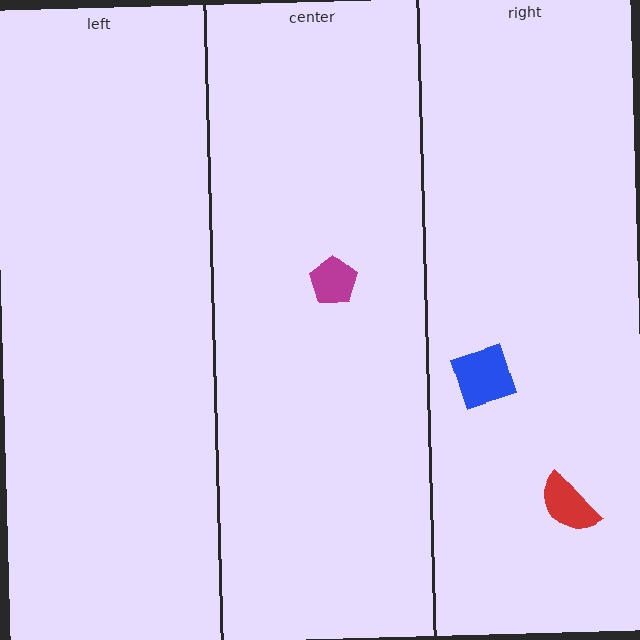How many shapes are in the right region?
2.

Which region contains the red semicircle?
The right region.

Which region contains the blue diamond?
The right region.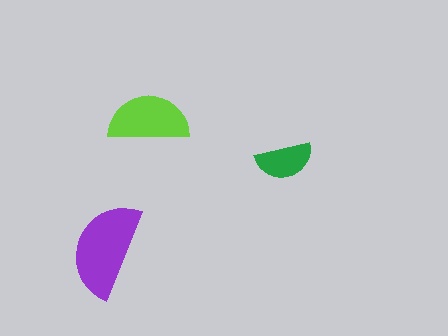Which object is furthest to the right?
The green semicircle is rightmost.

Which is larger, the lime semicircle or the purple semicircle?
The purple one.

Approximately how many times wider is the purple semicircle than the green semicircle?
About 1.5 times wider.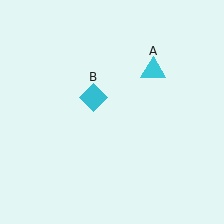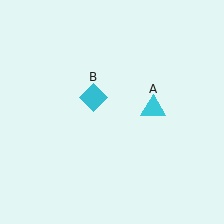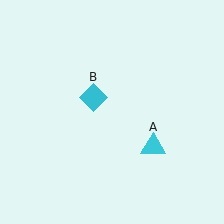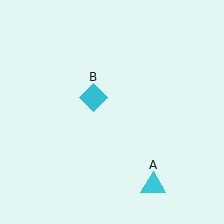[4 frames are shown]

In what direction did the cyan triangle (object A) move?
The cyan triangle (object A) moved down.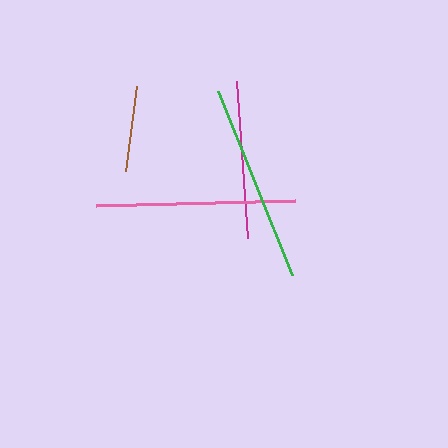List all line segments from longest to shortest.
From longest to shortest: pink, green, magenta, brown.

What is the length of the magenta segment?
The magenta segment is approximately 157 pixels long.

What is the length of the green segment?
The green segment is approximately 198 pixels long.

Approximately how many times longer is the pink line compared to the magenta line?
The pink line is approximately 1.3 times the length of the magenta line.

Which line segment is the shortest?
The brown line is the shortest at approximately 85 pixels.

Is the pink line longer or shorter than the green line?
The pink line is longer than the green line.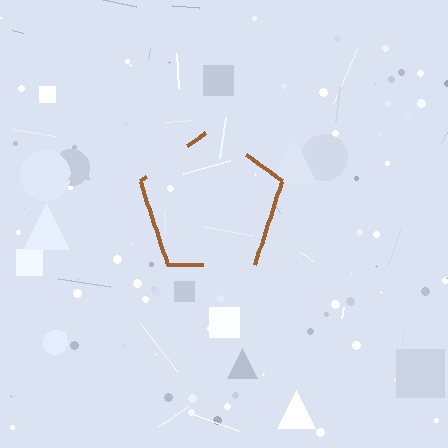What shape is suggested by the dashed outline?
The dashed outline suggests a pentagon.